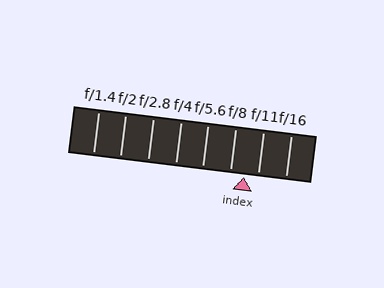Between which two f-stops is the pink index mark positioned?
The index mark is between f/8 and f/11.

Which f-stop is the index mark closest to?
The index mark is closest to f/8.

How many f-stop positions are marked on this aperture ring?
There are 8 f-stop positions marked.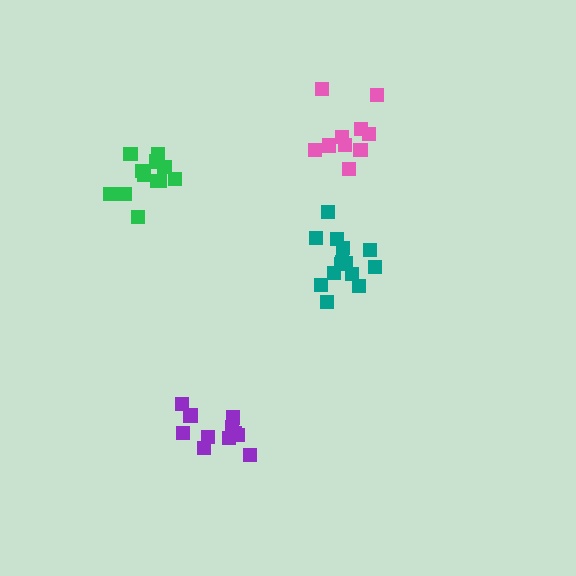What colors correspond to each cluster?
The clusters are colored: teal, pink, purple, green.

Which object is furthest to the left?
The green cluster is leftmost.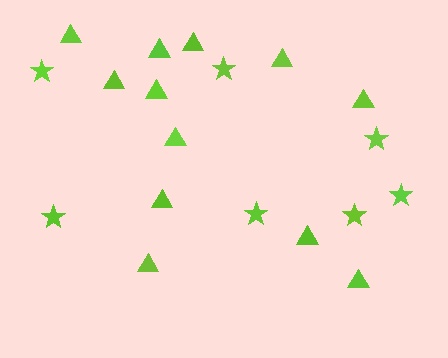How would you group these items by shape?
There are 2 groups: one group of triangles (12) and one group of stars (7).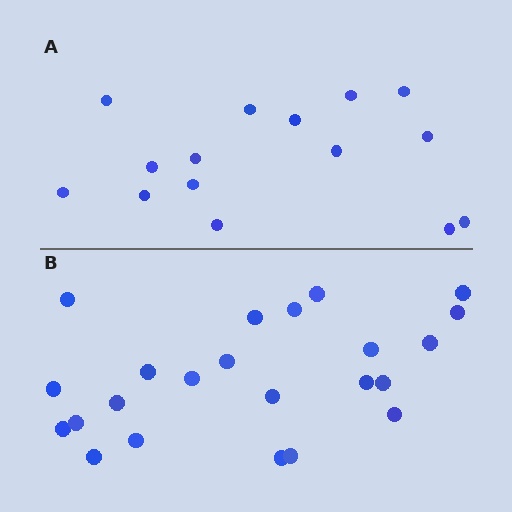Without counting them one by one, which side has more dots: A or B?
Region B (the bottom region) has more dots.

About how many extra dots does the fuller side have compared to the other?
Region B has roughly 8 or so more dots than region A.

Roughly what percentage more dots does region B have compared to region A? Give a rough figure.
About 55% more.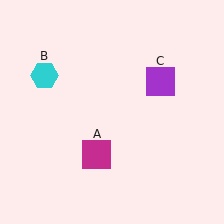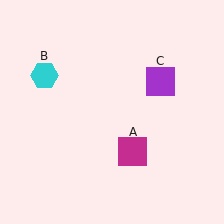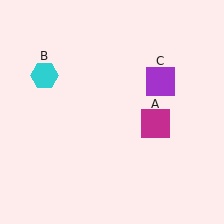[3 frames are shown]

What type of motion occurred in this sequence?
The magenta square (object A) rotated counterclockwise around the center of the scene.